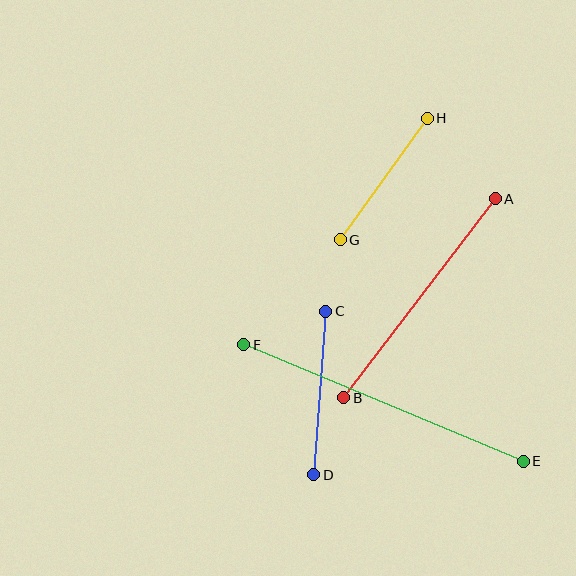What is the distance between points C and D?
The distance is approximately 164 pixels.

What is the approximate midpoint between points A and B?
The midpoint is at approximately (419, 298) pixels.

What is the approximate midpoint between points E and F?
The midpoint is at approximately (384, 403) pixels.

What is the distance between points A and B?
The distance is approximately 250 pixels.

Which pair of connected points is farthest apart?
Points E and F are farthest apart.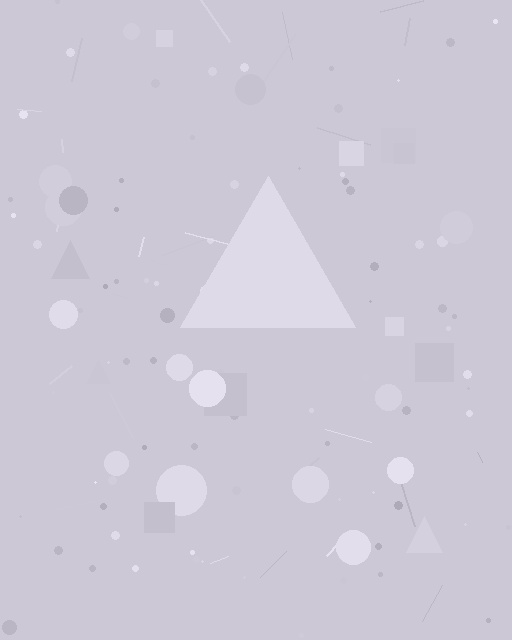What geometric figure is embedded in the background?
A triangle is embedded in the background.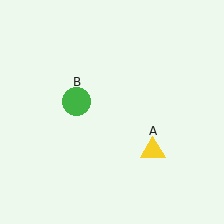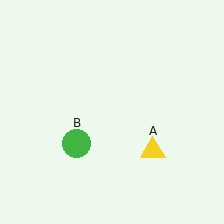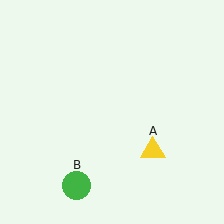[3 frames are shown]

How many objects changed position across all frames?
1 object changed position: green circle (object B).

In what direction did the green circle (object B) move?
The green circle (object B) moved down.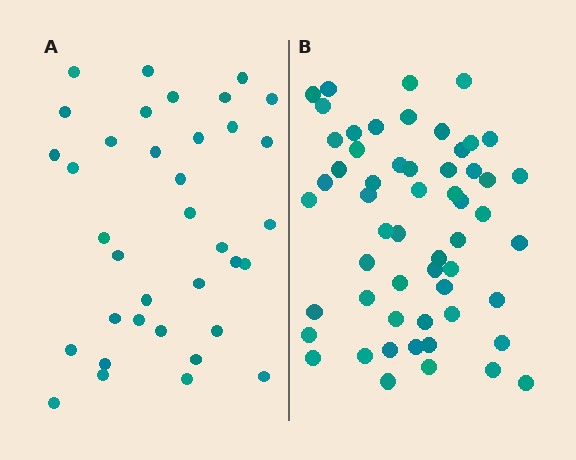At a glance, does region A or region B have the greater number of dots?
Region B (the right region) has more dots.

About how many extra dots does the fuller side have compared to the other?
Region B has approximately 20 more dots than region A.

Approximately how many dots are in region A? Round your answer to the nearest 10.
About 40 dots. (The exact count is 36, which rounds to 40.)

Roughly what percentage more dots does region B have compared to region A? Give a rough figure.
About 55% more.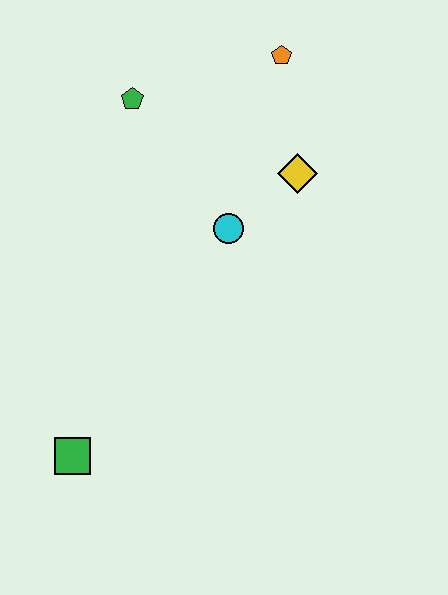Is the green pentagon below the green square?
No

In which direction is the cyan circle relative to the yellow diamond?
The cyan circle is to the left of the yellow diamond.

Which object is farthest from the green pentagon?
The green square is farthest from the green pentagon.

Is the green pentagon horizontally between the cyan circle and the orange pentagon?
No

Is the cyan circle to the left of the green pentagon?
No